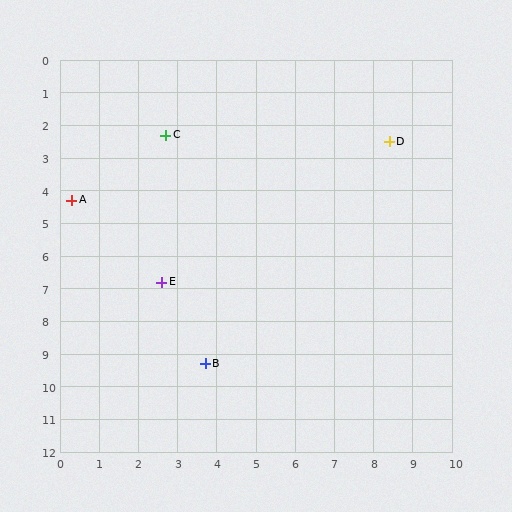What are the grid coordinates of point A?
Point A is at approximately (0.3, 4.3).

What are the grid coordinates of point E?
Point E is at approximately (2.6, 6.8).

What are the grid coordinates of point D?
Point D is at approximately (8.4, 2.5).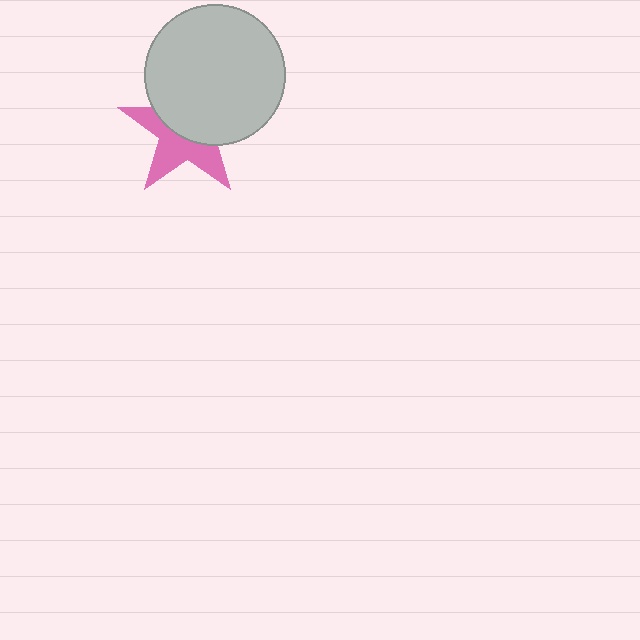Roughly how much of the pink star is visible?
About half of it is visible (roughly 48%).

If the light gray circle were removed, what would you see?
You would see the complete pink star.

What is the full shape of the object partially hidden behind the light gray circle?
The partially hidden object is a pink star.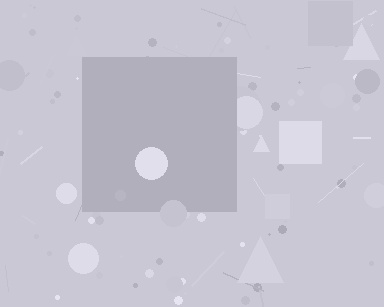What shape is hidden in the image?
A square is hidden in the image.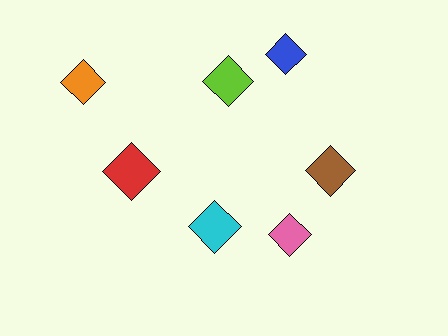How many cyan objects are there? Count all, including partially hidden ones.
There is 1 cyan object.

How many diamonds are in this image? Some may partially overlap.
There are 7 diamonds.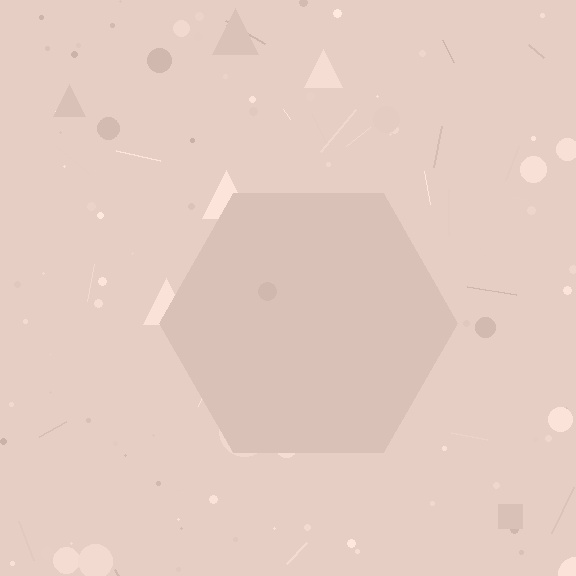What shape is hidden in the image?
A hexagon is hidden in the image.